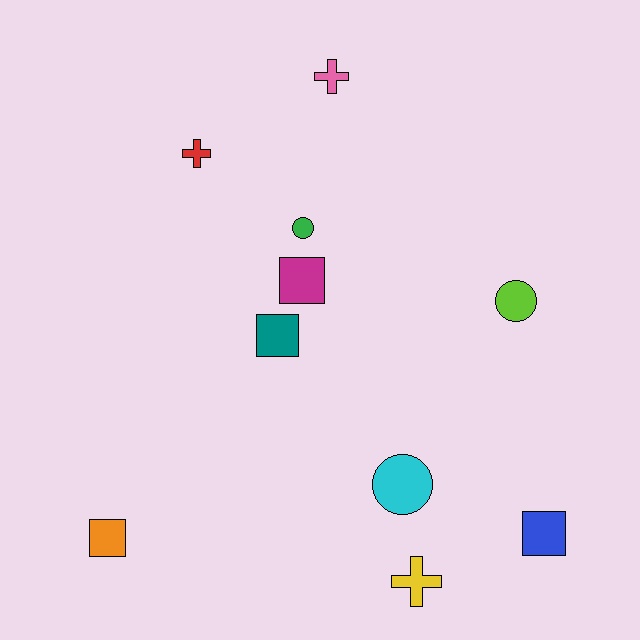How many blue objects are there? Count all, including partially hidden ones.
There is 1 blue object.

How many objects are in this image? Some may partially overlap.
There are 10 objects.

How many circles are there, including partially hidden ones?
There are 3 circles.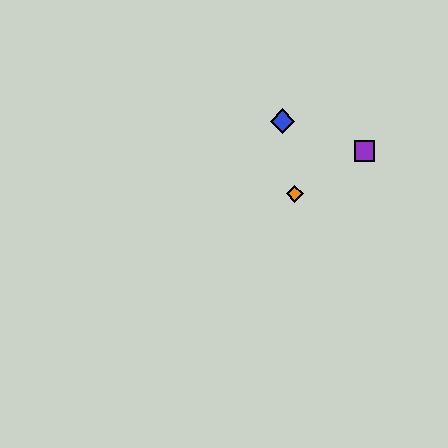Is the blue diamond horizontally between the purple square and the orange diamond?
No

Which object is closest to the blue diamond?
The orange diamond is closest to the blue diamond.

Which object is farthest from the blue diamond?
The purple square is farthest from the blue diamond.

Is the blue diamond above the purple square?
Yes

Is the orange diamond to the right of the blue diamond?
Yes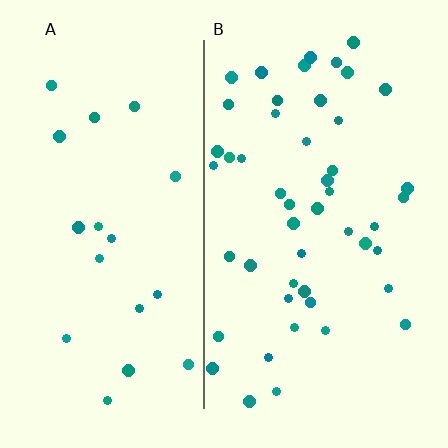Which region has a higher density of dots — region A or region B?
B (the right).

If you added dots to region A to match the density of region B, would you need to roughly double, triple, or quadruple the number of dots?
Approximately double.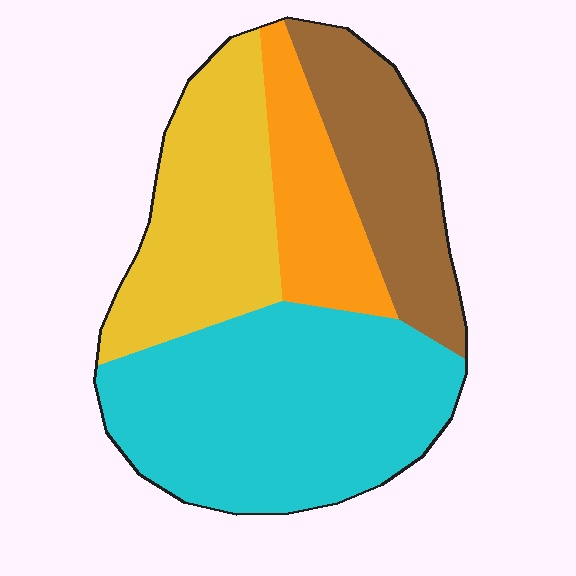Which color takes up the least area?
Orange, at roughly 15%.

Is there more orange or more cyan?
Cyan.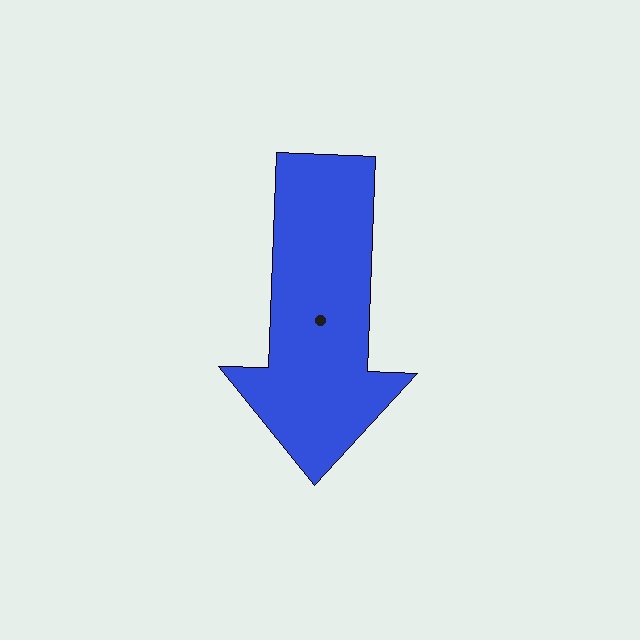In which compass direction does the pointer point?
South.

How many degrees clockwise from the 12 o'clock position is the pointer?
Approximately 182 degrees.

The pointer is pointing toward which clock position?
Roughly 6 o'clock.